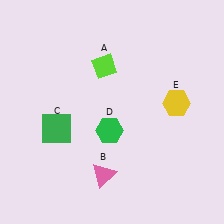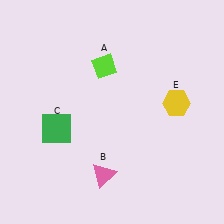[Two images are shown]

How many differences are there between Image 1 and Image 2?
There is 1 difference between the two images.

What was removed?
The green hexagon (D) was removed in Image 2.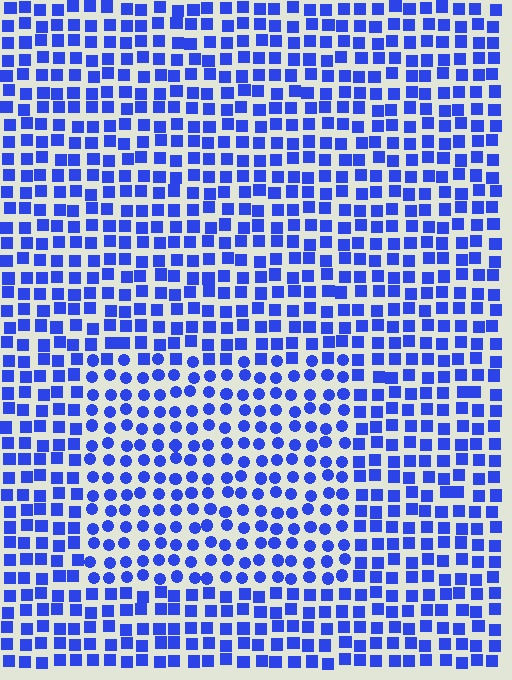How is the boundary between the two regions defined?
The boundary is defined by a change in element shape: circles inside vs. squares outside. All elements share the same color and spacing.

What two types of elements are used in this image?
The image uses circles inside the rectangle region and squares outside it.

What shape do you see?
I see a rectangle.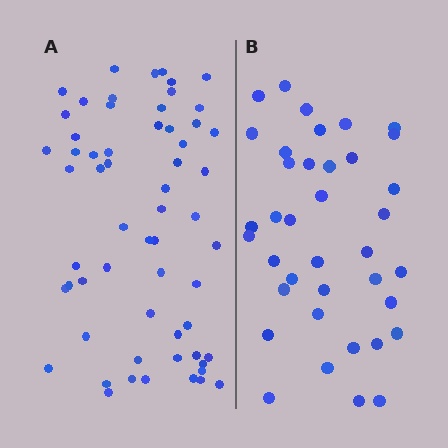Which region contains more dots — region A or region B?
Region A (the left region) has more dots.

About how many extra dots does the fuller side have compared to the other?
Region A has approximately 20 more dots than region B.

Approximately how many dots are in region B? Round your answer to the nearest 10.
About 40 dots. (The exact count is 38, which rounds to 40.)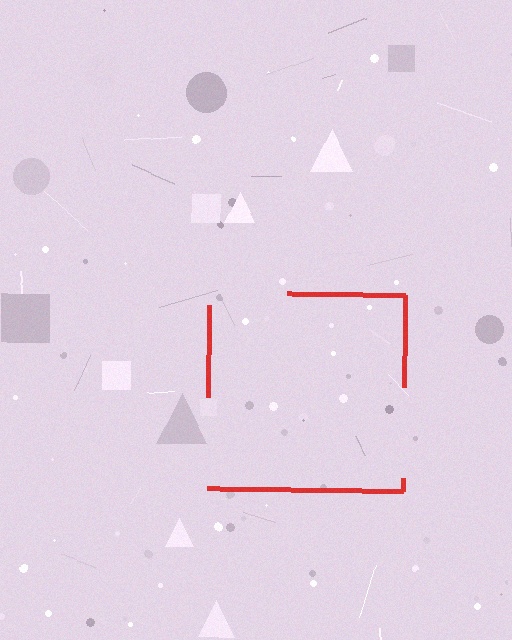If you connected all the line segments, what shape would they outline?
They would outline a square.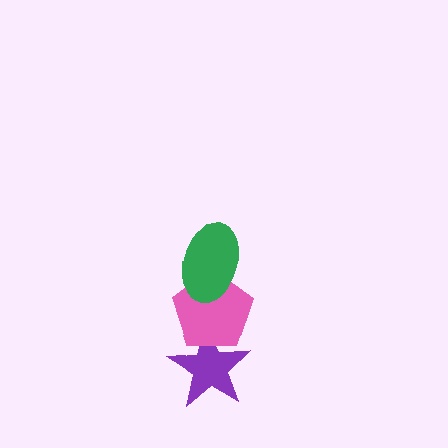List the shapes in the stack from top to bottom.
From top to bottom: the green ellipse, the pink pentagon, the purple star.